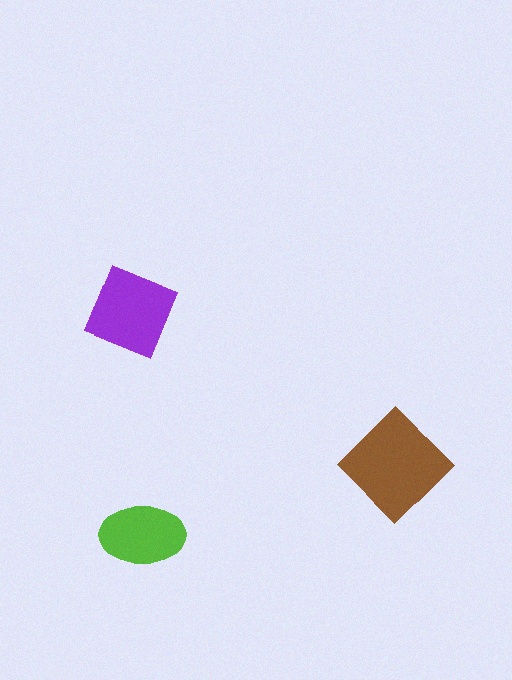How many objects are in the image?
There are 3 objects in the image.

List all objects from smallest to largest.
The lime ellipse, the purple square, the brown diamond.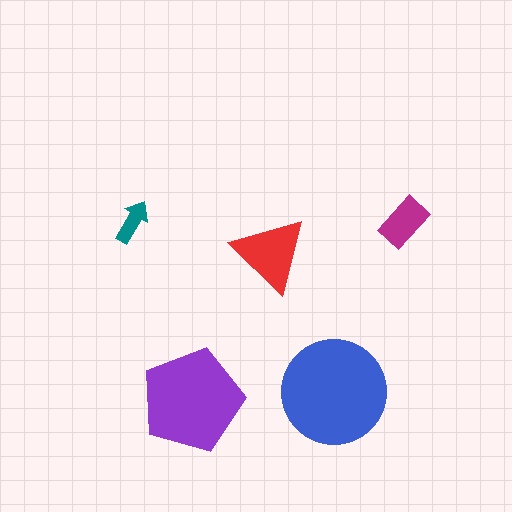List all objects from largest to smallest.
The blue circle, the purple pentagon, the red triangle, the magenta rectangle, the teal arrow.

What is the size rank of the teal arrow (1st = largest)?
5th.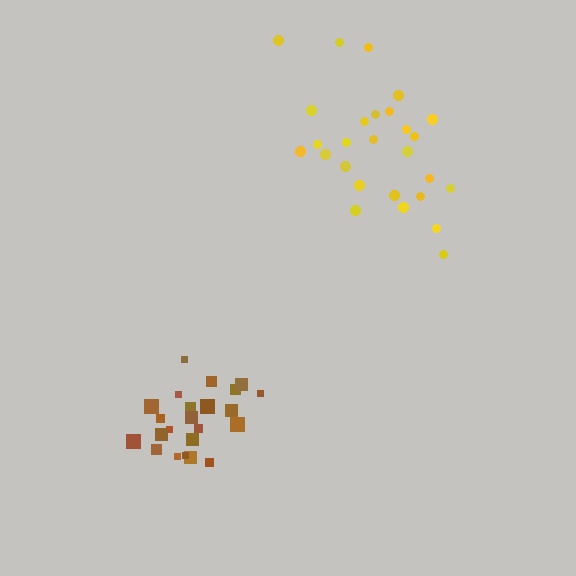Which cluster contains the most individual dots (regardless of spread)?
Yellow (27).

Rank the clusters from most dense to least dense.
brown, yellow.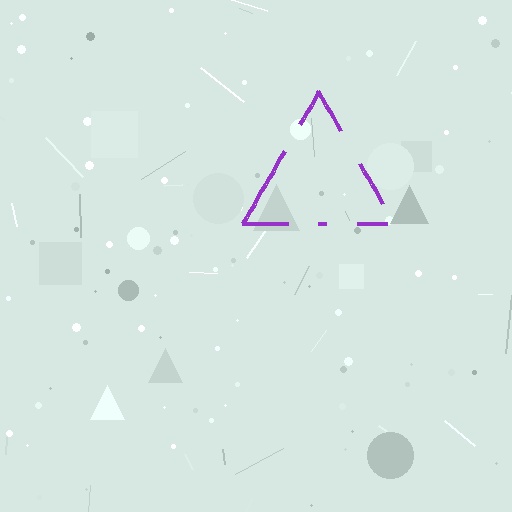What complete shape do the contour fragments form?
The contour fragments form a triangle.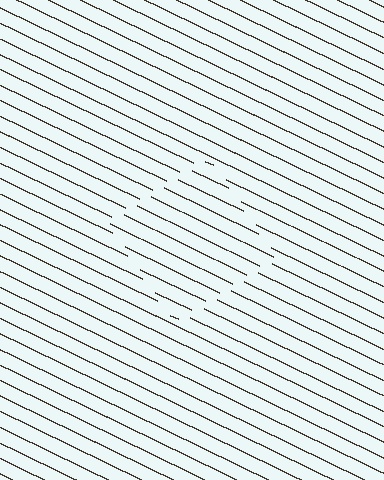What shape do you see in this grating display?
An illusory square. The interior of the shape contains the same grating, shifted by half a period — the contour is defined by the phase discontinuity where line-ends from the inner and outer gratings abut.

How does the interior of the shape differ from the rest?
The interior of the shape contains the same grating, shifted by half a period — the contour is defined by the phase discontinuity where line-ends from the inner and outer gratings abut.